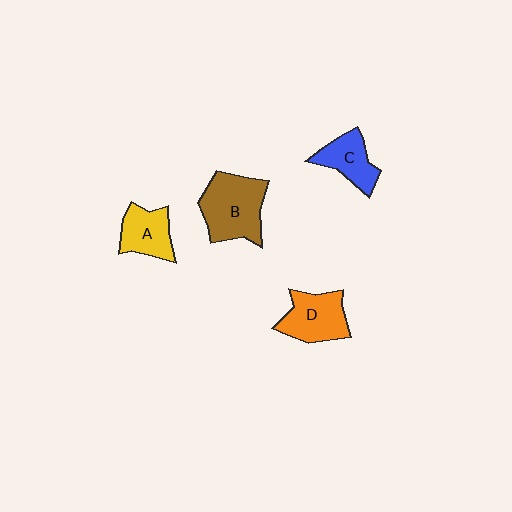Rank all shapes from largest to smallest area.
From largest to smallest: B (brown), D (orange), A (yellow), C (blue).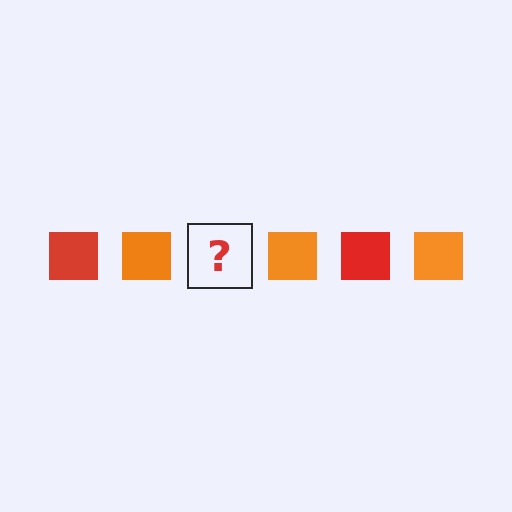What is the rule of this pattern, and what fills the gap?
The rule is that the pattern cycles through red, orange squares. The gap should be filled with a red square.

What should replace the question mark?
The question mark should be replaced with a red square.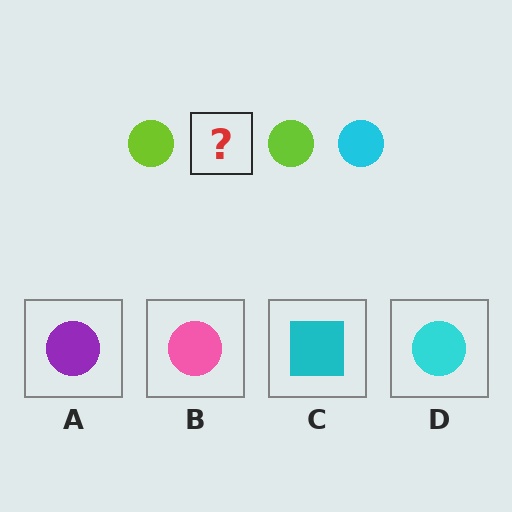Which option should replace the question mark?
Option D.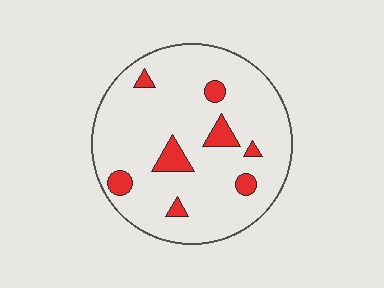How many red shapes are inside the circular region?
8.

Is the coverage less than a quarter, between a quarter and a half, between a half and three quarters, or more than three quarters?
Less than a quarter.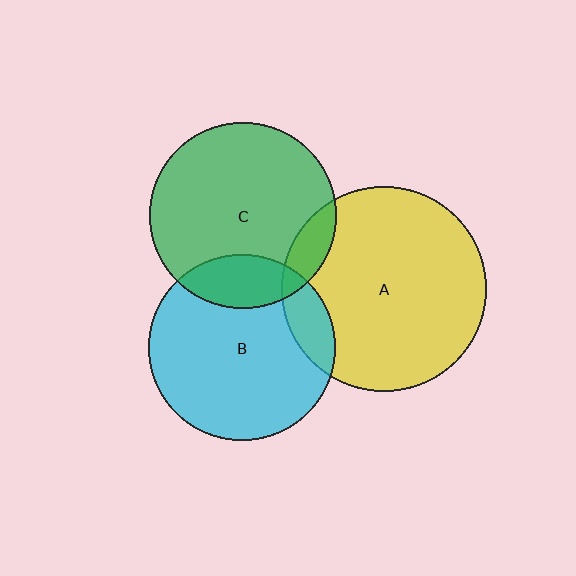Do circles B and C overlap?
Yes.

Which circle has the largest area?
Circle A (yellow).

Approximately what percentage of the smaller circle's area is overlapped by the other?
Approximately 20%.